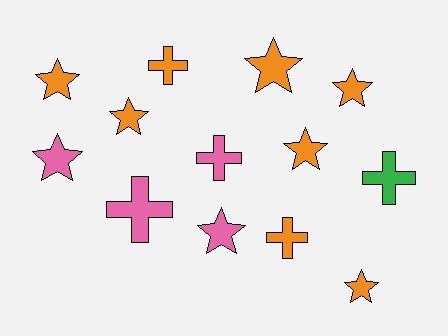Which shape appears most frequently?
Star, with 8 objects.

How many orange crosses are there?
There are 2 orange crosses.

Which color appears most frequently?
Orange, with 8 objects.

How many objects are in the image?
There are 13 objects.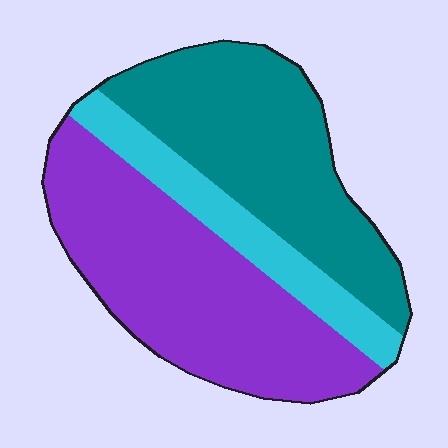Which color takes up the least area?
Cyan, at roughly 15%.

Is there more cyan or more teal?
Teal.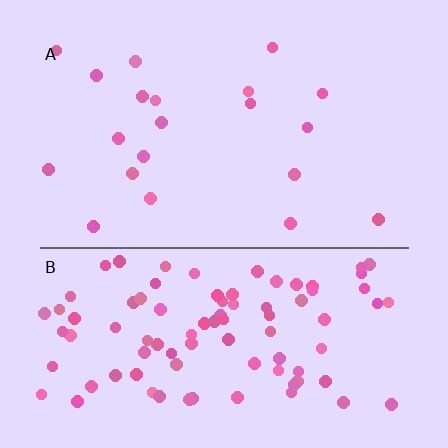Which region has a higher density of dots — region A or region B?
B (the bottom).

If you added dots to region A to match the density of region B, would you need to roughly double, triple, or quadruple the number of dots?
Approximately quadruple.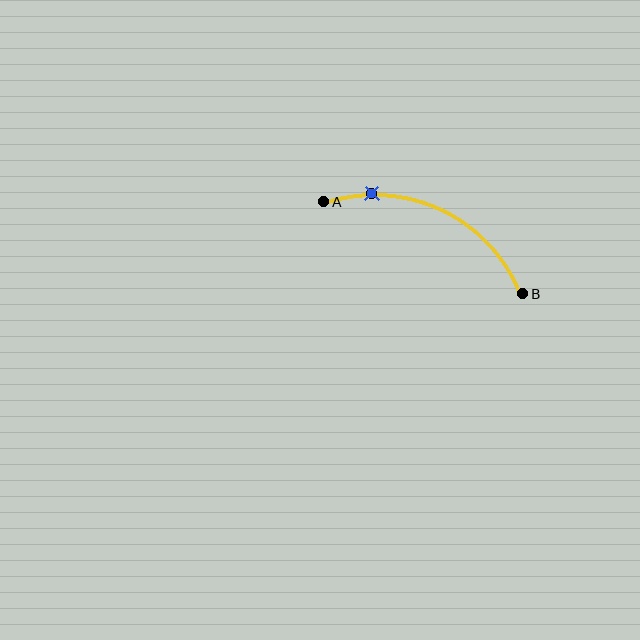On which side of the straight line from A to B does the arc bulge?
The arc bulges above the straight line connecting A and B.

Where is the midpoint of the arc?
The arc midpoint is the point on the curve farthest from the straight line joining A and B. It sits above that line.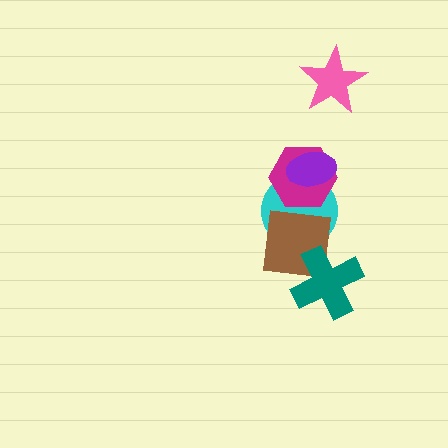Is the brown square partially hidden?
Yes, it is partially covered by another shape.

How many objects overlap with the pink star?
0 objects overlap with the pink star.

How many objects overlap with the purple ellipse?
2 objects overlap with the purple ellipse.